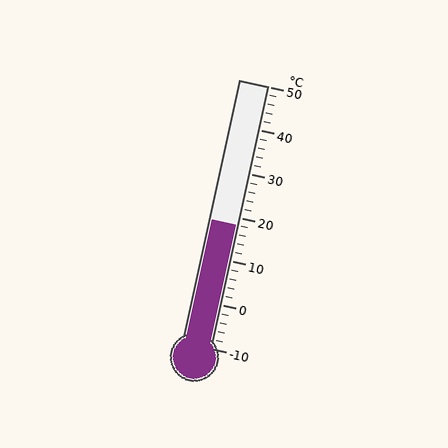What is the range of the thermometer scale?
The thermometer scale ranges from -10°C to 50°C.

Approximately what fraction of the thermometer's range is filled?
The thermometer is filled to approximately 45% of its range.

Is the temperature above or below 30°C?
The temperature is below 30°C.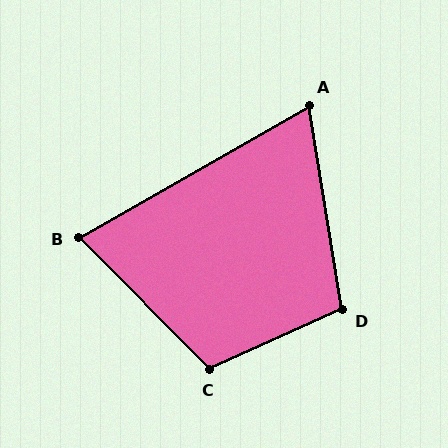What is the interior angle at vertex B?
Approximately 75 degrees (acute).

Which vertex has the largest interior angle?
C, at approximately 110 degrees.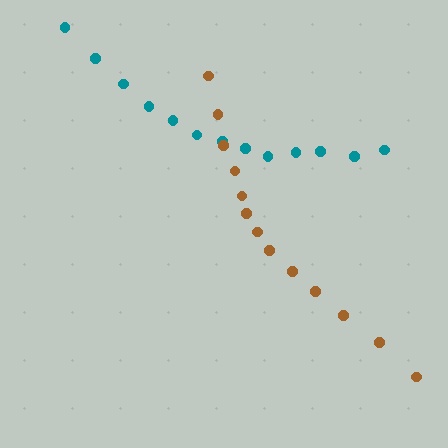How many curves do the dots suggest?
There are 2 distinct paths.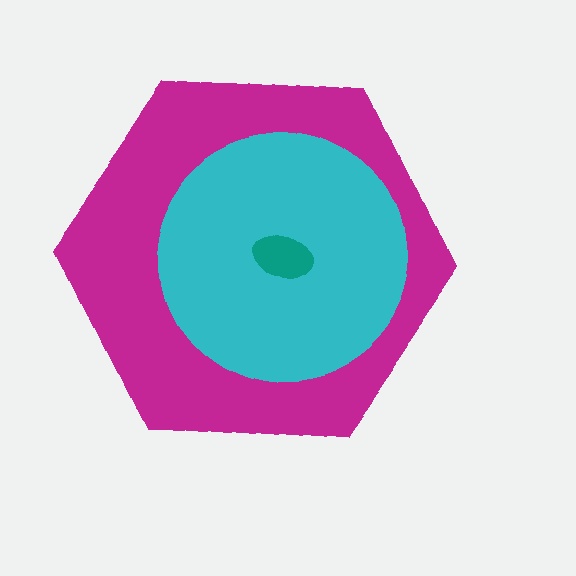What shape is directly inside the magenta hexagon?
The cyan circle.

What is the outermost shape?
The magenta hexagon.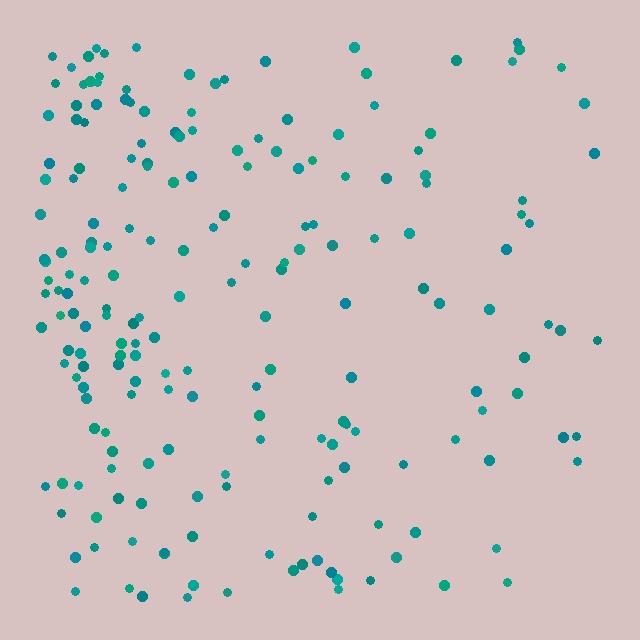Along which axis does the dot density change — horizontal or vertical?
Horizontal.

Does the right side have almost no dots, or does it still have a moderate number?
Still a moderate number, just noticeably fewer than the left.